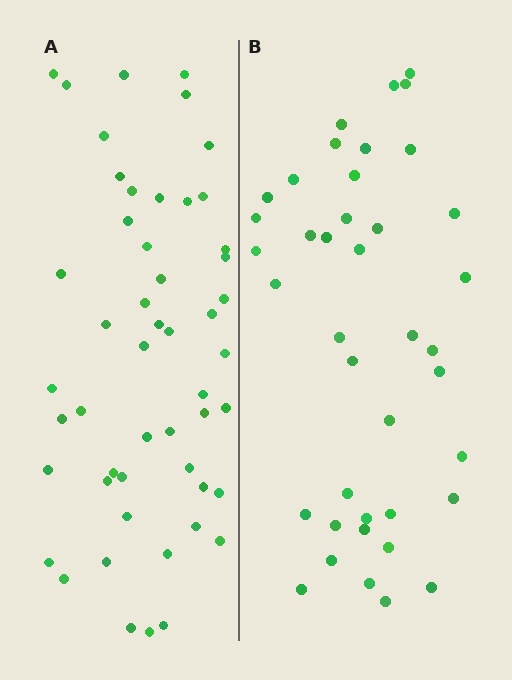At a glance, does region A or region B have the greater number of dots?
Region A (the left region) has more dots.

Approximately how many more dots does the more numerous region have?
Region A has roughly 12 or so more dots than region B.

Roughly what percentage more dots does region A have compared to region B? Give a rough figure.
About 30% more.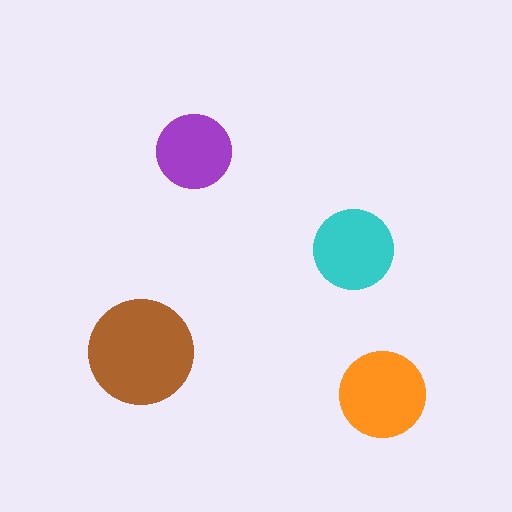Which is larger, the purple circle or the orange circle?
The orange one.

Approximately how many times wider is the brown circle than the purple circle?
About 1.5 times wider.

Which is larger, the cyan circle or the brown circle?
The brown one.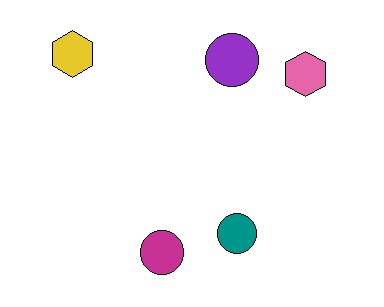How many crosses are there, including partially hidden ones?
There are no crosses.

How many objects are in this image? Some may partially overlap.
There are 5 objects.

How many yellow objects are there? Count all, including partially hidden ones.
There is 1 yellow object.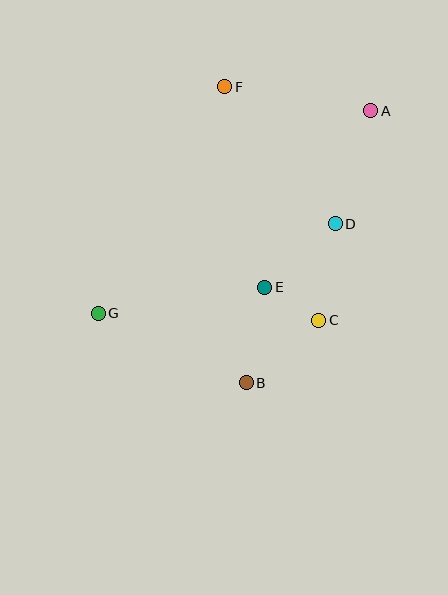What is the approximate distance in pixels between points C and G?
The distance between C and G is approximately 220 pixels.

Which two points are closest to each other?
Points C and E are closest to each other.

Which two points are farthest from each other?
Points A and G are farthest from each other.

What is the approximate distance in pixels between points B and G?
The distance between B and G is approximately 163 pixels.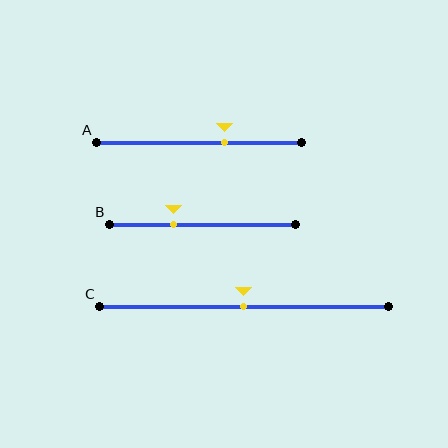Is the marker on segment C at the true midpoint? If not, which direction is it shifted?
Yes, the marker on segment C is at the true midpoint.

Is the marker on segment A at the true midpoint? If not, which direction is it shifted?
No, the marker on segment A is shifted to the right by about 12% of the segment length.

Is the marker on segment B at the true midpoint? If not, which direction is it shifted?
No, the marker on segment B is shifted to the left by about 15% of the segment length.